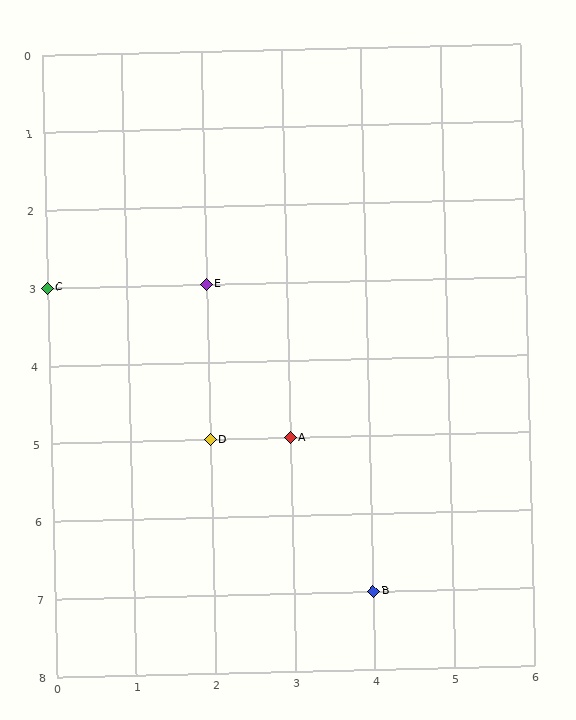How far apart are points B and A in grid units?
Points B and A are 1 column and 2 rows apart (about 2.2 grid units diagonally).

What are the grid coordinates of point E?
Point E is at grid coordinates (2, 3).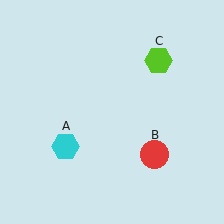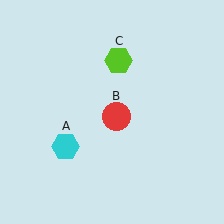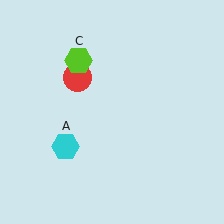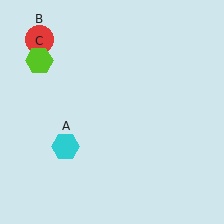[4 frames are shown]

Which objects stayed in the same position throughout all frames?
Cyan hexagon (object A) remained stationary.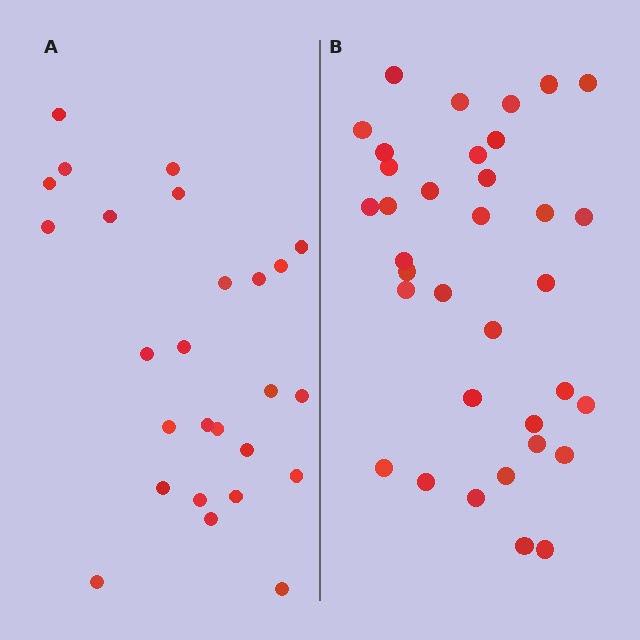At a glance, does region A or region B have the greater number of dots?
Region B (the right region) has more dots.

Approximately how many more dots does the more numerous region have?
Region B has roughly 8 or so more dots than region A.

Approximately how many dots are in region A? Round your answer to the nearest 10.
About 30 dots. (The exact count is 26, which rounds to 30.)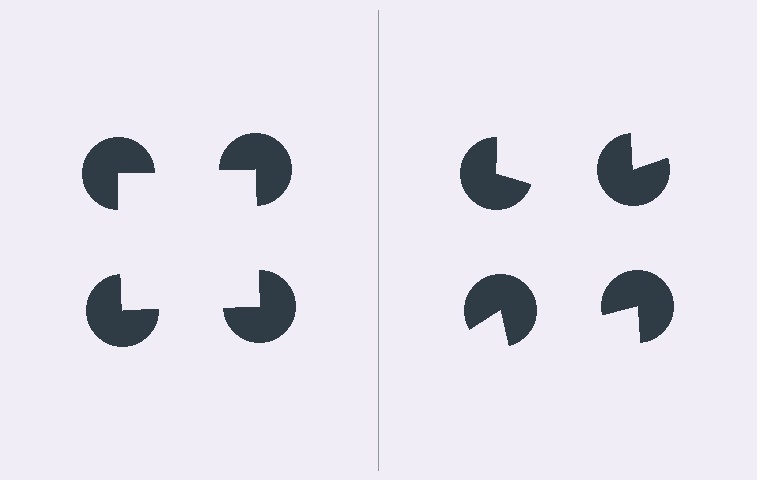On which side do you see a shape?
An illusory square appears on the left side. On the right side the wedge cuts are rotated, so no coherent shape forms.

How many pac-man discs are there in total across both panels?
8 — 4 on each side.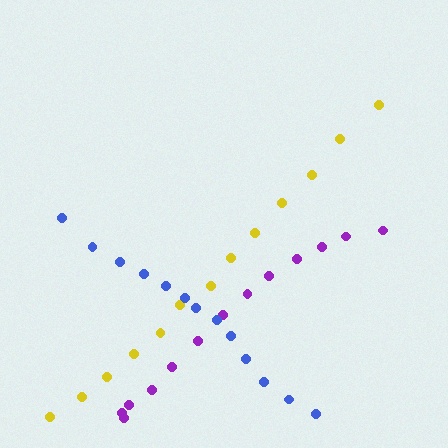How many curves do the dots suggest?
There are 3 distinct paths.